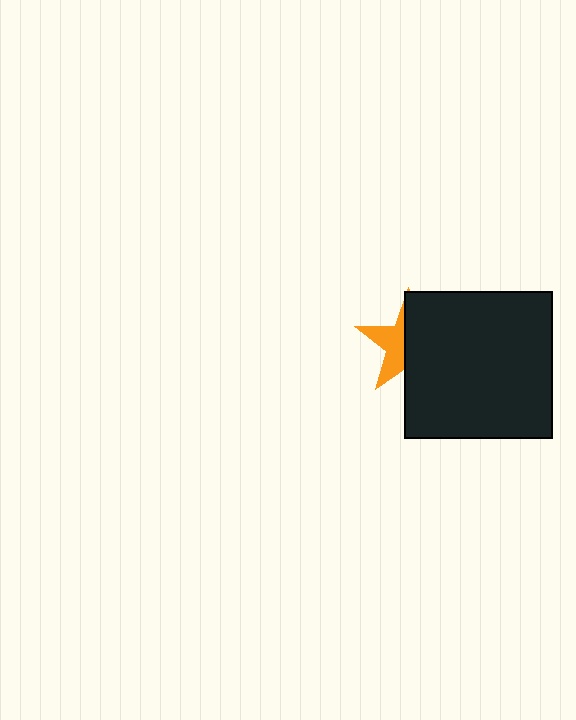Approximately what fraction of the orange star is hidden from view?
Roughly 59% of the orange star is hidden behind the black square.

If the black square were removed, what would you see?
You would see the complete orange star.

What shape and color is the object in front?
The object in front is a black square.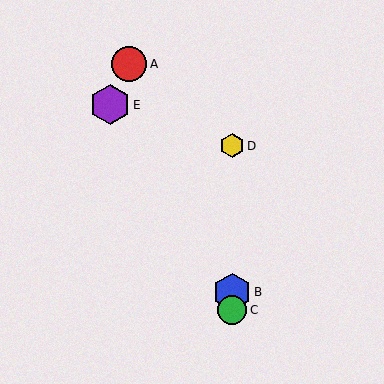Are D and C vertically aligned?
Yes, both are at x≈232.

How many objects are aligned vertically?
3 objects (B, C, D) are aligned vertically.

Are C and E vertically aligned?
No, C is at x≈232 and E is at x≈110.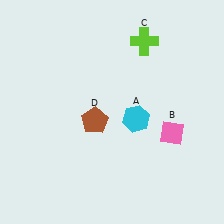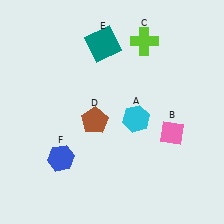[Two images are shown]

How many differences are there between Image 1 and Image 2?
There are 2 differences between the two images.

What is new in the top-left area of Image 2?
A teal square (E) was added in the top-left area of Image 2.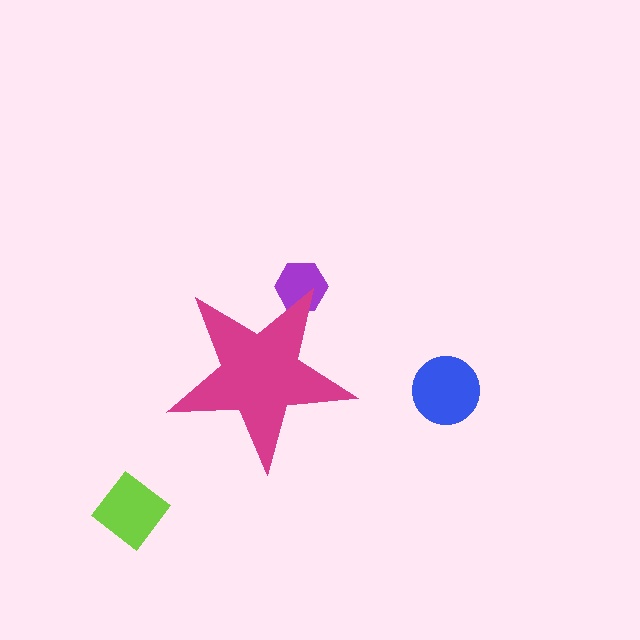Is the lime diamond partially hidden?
No, the lime diamond is fully visible.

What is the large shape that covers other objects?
A magenta star.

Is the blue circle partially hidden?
No, the blue circle is fully visible.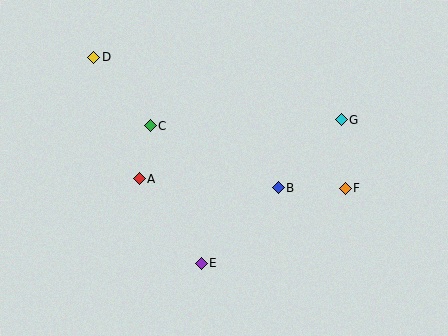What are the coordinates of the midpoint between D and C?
The midpoint between D and C is at (122, 91).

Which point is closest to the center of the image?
Point B at (278, 188) is closest to the center.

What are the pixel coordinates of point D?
Point D is at (94, 57).